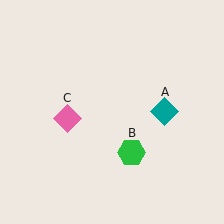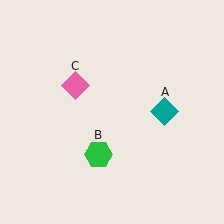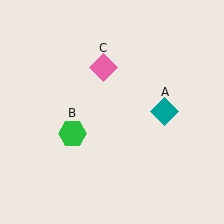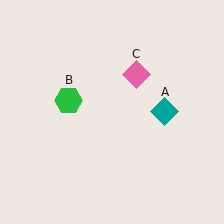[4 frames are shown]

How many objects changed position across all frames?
2 objects changed position: green hexagon (object B), pink diamond (object C).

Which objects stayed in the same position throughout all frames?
Teal diamond (object A) remained stationary.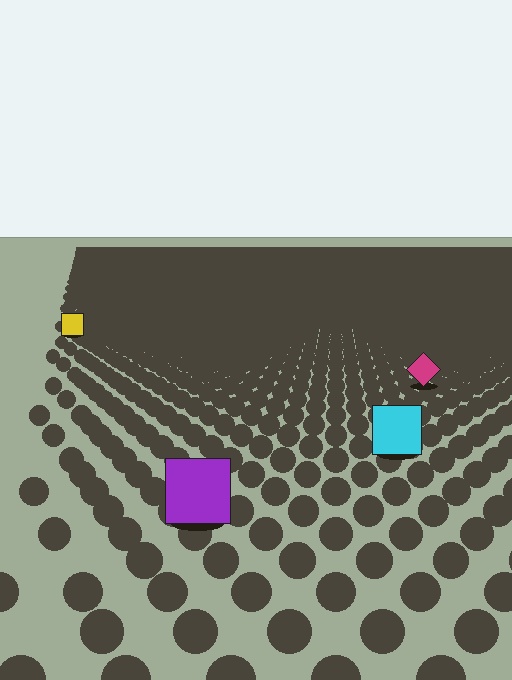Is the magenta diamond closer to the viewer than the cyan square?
No. The cyan square is closer — you can tell from the texture gradient: the ground texture is coarser near it.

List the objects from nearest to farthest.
From nearest to farthest: the purple square, the cyan square, the magenta diamond, the yellow square.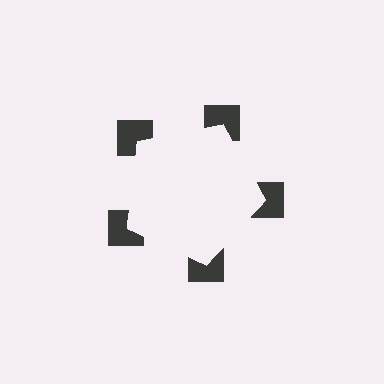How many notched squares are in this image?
There are 5 — one at each vertex of the illusory pentagon.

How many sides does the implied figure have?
5 sides.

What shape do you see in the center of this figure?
An illusory pentagon — its edges are inferred from the aligned wedge cuts in the notched squares, not physically drawn.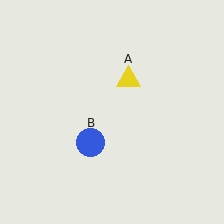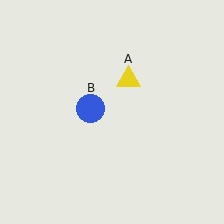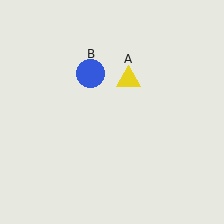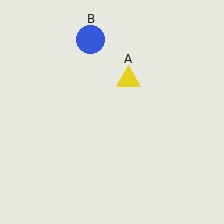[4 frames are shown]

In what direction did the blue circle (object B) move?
The blue circle (object B) moved up.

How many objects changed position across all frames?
1 object changed position: blue circle (object B).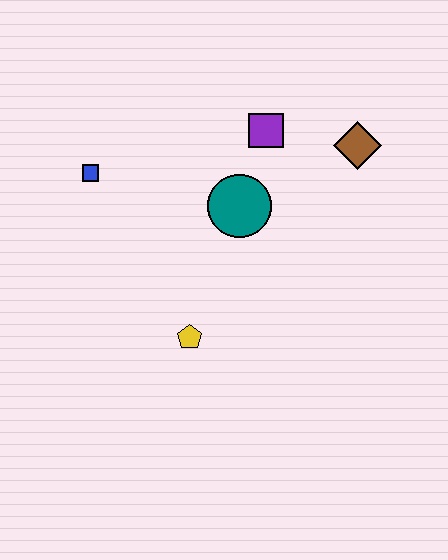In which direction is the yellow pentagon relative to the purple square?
The yellow pentagon is below the purple square.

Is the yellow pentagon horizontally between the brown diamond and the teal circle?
No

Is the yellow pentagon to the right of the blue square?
Yes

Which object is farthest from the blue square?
The brown diamond is farthest from the blue square.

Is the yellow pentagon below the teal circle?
Yes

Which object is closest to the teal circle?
The purple square is closest to the teal circle.